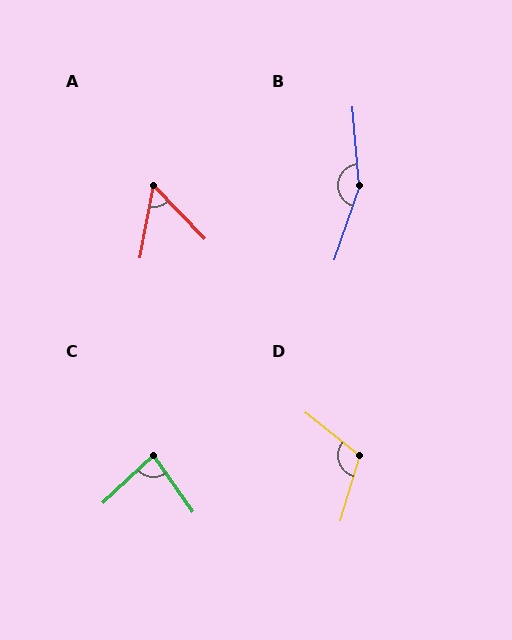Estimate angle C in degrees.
Approximately 82 degrees.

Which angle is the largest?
B, at approximately 156 degrees.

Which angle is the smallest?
A, at approximately 55 degrees.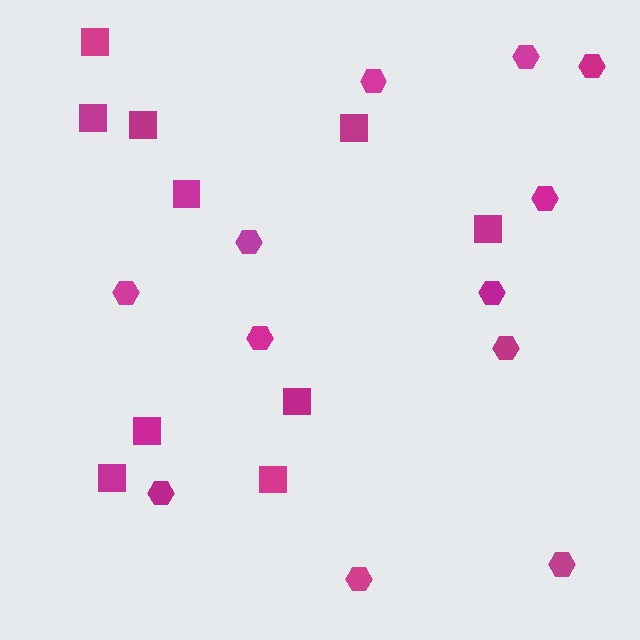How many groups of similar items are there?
There are 2 groups: one group of hexagons (12) and one group of squares (10).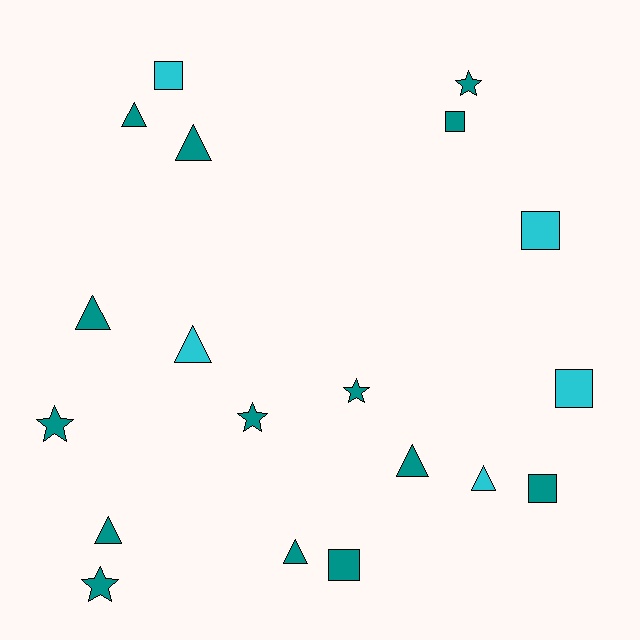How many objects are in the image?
There are 19 objects.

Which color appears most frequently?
Teal, with 14 objects.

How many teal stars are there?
There are 5 teal stars.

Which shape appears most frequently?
Triangle, with 8 objects.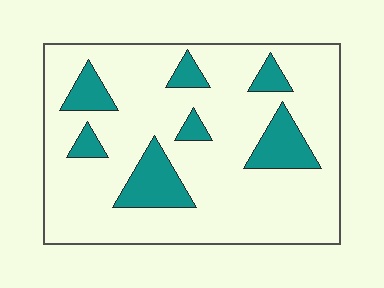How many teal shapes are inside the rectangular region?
7.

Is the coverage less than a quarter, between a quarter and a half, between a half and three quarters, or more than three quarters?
Less than a quarter.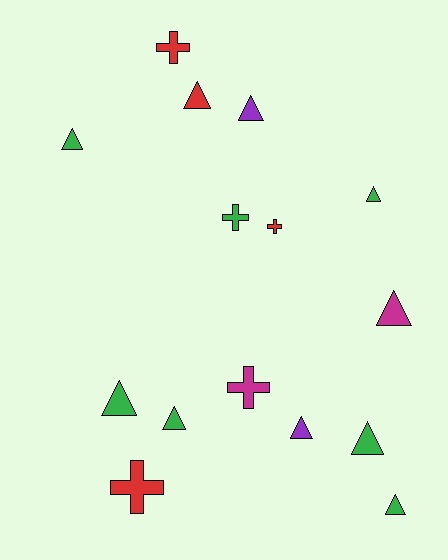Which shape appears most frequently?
Triangle, with 10 objects.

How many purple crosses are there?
There are no purple crosses.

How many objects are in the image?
There are 15 objects.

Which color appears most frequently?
Green, with 7 objects.